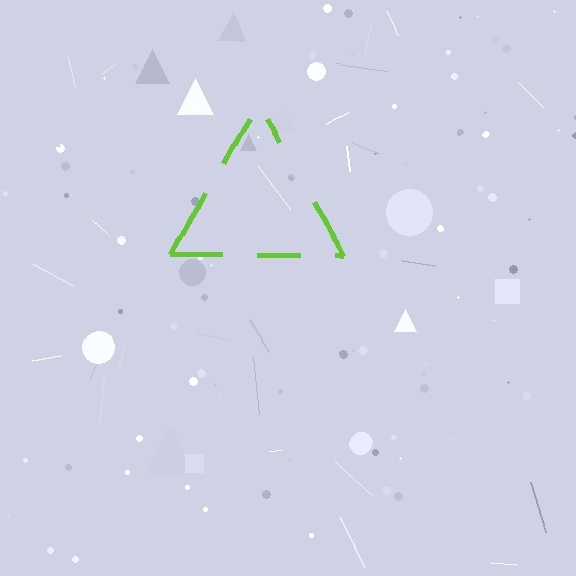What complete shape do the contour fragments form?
The contour fragments form a triangle.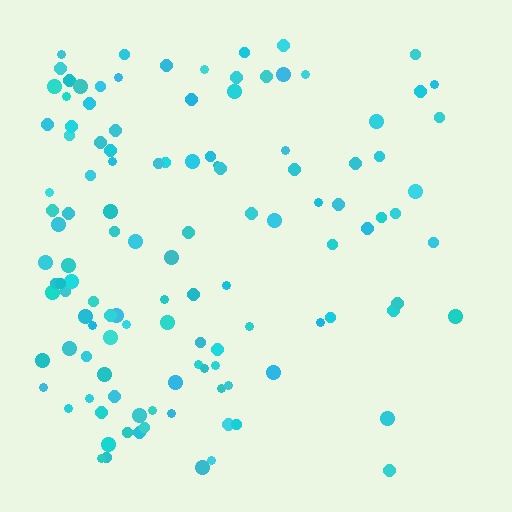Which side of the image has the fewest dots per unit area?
The right.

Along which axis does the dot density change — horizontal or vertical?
Horizontal.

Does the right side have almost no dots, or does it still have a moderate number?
Still a moderate number, just noticeably fewer than the left.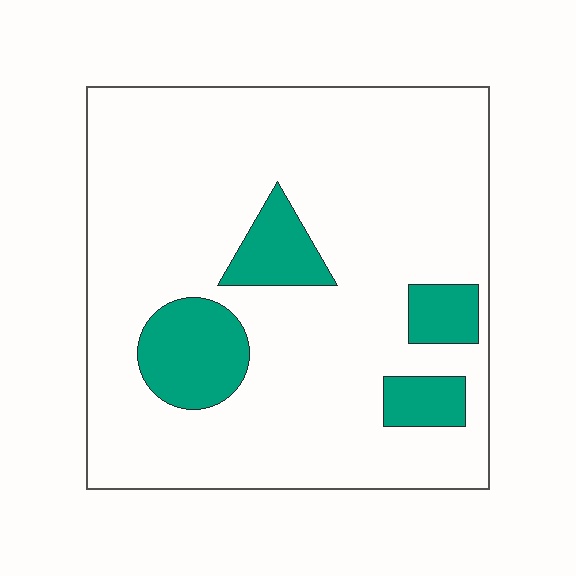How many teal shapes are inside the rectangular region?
4.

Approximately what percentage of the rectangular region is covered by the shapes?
Approximately 15%.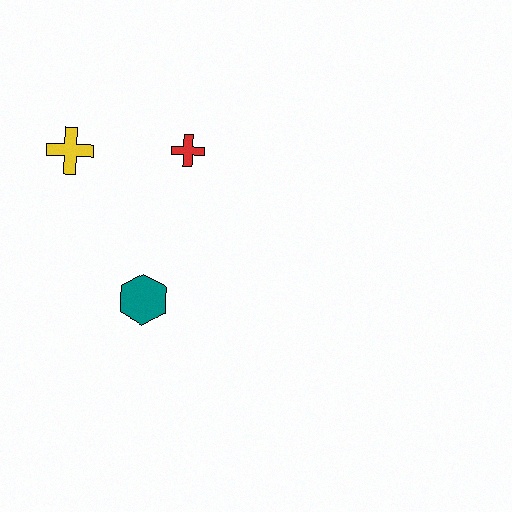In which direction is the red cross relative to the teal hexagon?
The red cross is above the teal hexagon.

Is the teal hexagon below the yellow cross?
Yes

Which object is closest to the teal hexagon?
The red cross is closest to the teal hexagon.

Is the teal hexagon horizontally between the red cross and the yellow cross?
Yes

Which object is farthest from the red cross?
The teal hexagon is farthest from the red cross.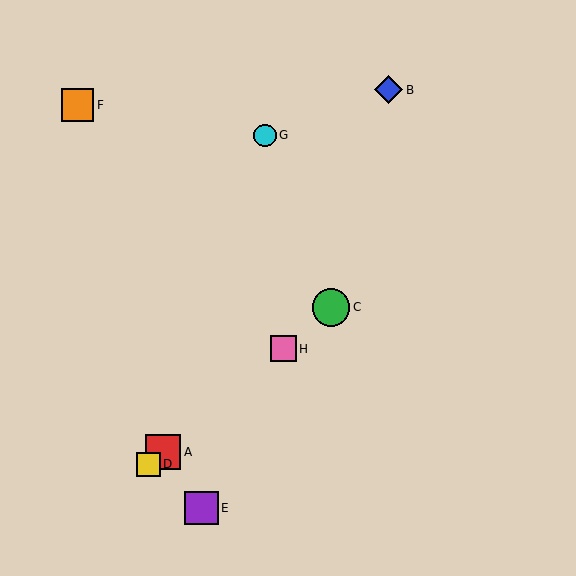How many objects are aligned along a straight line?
4 objects (A, C, D, H) are aligned along a straight line.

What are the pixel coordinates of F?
Object F is at (77, 105).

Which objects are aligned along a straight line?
Objects A, C, D, H are aligned along a straight line.